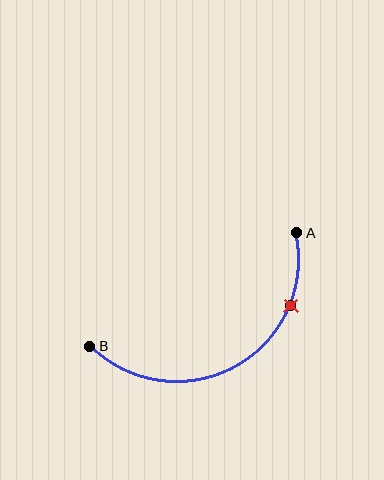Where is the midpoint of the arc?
The arc midpoint is the point on the curve farthest from the straight line joining A and B. It sits below that line.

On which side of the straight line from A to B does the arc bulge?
The arc bulges below the straight line connecting A and B.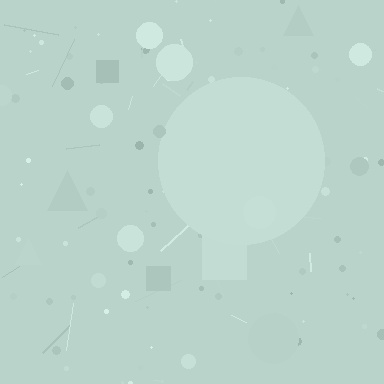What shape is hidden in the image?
A circle is hidden in the image.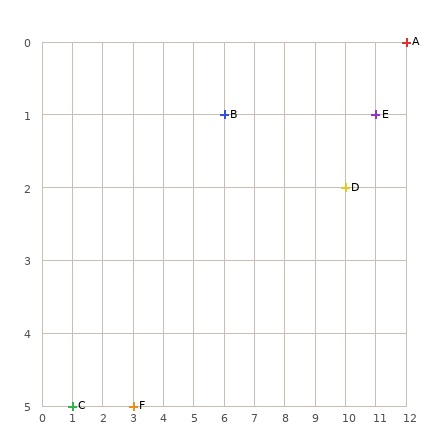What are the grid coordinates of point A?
Point A is at grid coordinates (12, 0).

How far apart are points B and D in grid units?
Points B and D are 4 columns and 1 row apart (about 4.1 grid units diagonally).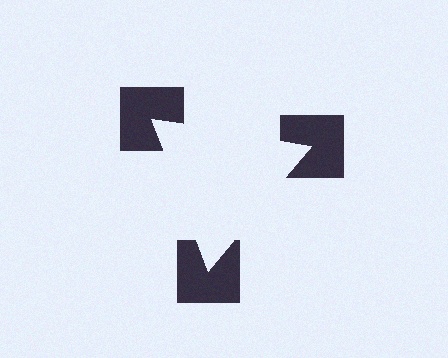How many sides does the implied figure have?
3 sides.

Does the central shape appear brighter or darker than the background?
It typically appears slightly brighter than the background, even though no actual brightness change is drawn.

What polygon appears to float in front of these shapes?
An illusory triangle — its edges are inferred from the aligned wedge cuts in the notched squares, not physically drawn.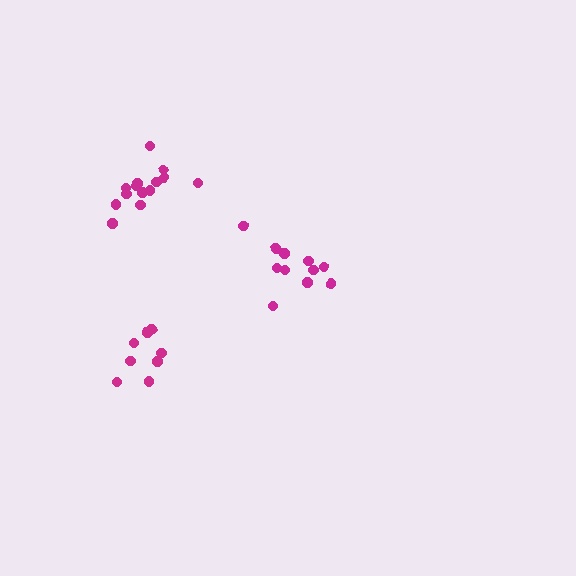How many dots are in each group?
Group 1: 11 dots, Group 2: 8 dots, Group 3: 14 dots (33 total).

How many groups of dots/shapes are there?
There are 3 groups.